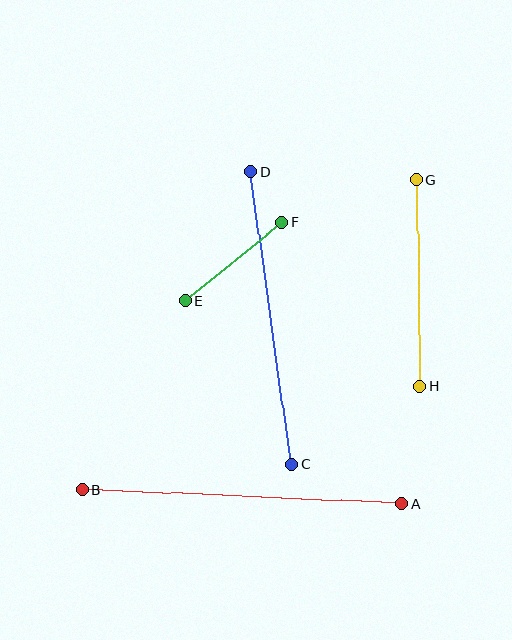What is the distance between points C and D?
The distance is approximately 296 pixels.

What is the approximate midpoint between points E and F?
The midpoint is at approximately (233, 262) pixels.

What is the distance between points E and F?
The distance is approximately 125 pixels.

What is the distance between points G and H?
The distance is approximately 207 pixels.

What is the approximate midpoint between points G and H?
The midpoint is at approximately (418, 283) pixels.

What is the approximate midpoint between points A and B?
The midpoint is at approximately (242, 497) pixels.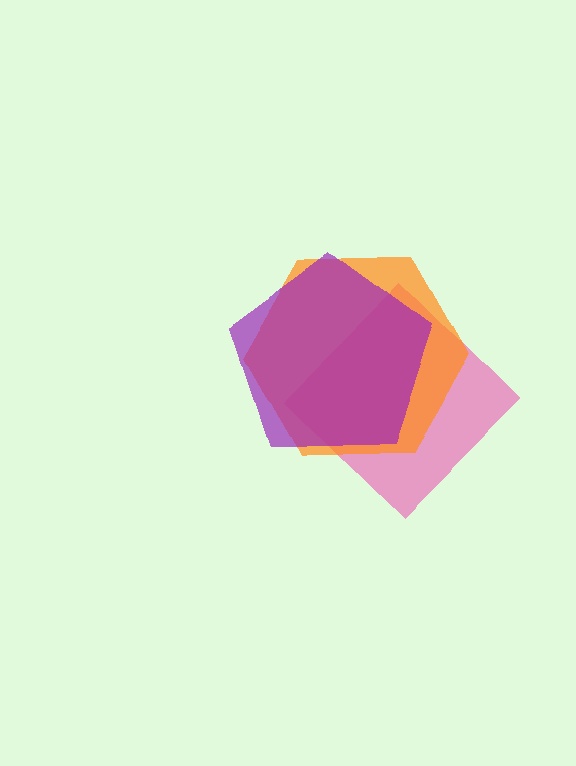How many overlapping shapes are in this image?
There are 3 overlapping shapes in the image.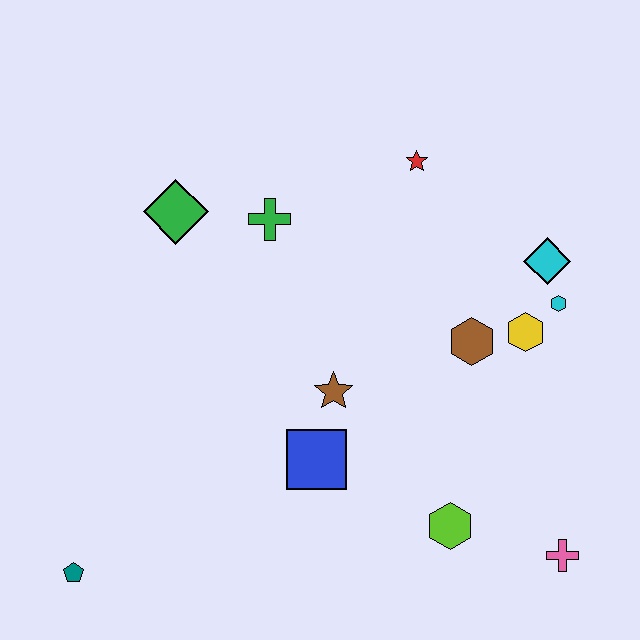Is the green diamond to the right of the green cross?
No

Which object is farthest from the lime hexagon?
The green diamond is farthest from the lime hexagon.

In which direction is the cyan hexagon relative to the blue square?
The cyan hexagon is to the right of the blue square.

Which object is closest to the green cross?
The green diamond is closest to the green cross.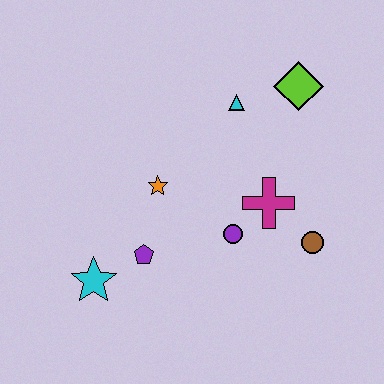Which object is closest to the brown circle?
The magenta cross is closest to the brown circle.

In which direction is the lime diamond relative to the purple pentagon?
The lime diamond is above the purple pentagon.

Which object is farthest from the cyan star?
The lime diamond is farthest from the cyan star.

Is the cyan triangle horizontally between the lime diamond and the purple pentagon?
Yes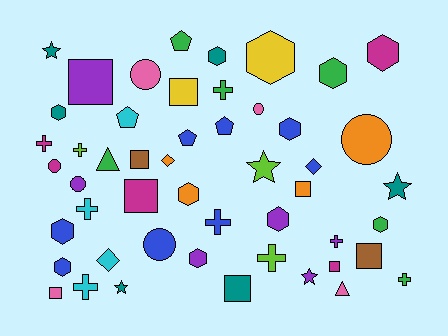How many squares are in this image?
There are 9 squares.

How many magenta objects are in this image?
There are 5 magenta objects.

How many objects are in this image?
There are 50 objects.